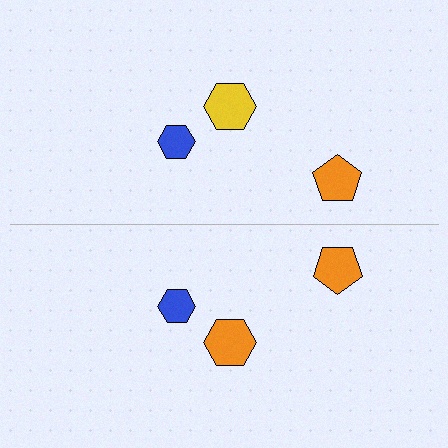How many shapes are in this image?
There are 6 shapes in this image.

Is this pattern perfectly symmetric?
No, the pattern is not perfectly symmetric. The orange hexagon on the bottom side breaks the symmetry — its mirror counterpart is yellow.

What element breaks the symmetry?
The orange hexagon on the bottom side breaks the symmetry — its mirror counterpart is yellow.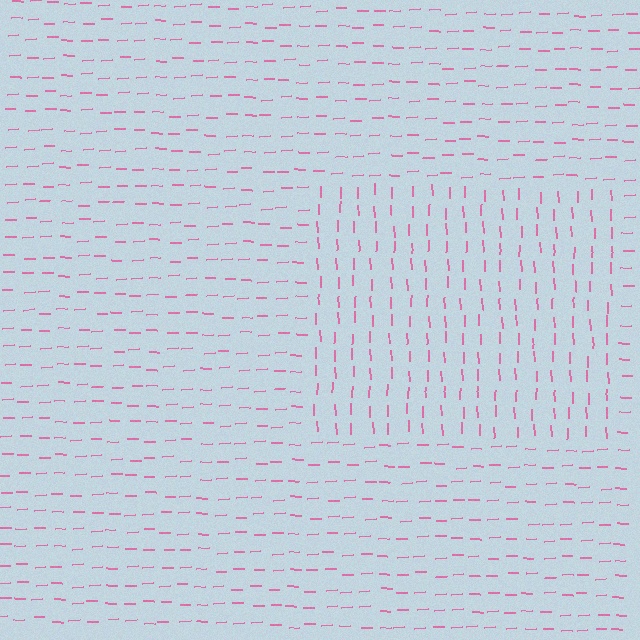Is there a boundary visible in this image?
Yes, there is a texture boundary formed by a change in line orientation.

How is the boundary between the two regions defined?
The boundary is defined purely by a change in line orientation (approximately 90 degrees difference). All lines are the same color and thickness.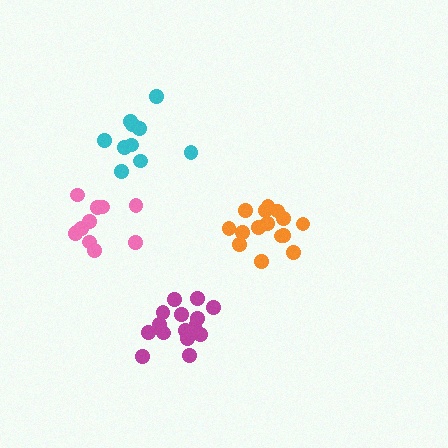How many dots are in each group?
Group 1: 16 dots, Group 2: 15 dots, Group 3: 10 dots, Group 4: 11 dots (52 total).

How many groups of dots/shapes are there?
There are 4 groups.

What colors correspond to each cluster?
The clusters are colored: magenta, orange, cyan, pink.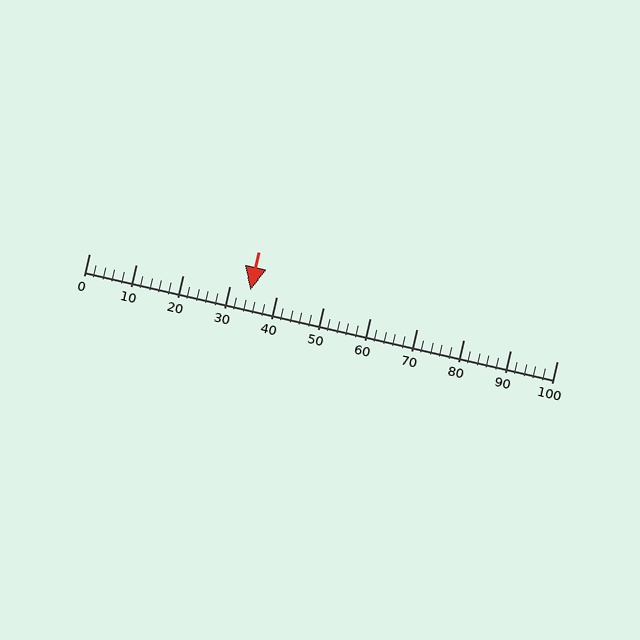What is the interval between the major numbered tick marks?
The major tick marks are spaced 10 units apart.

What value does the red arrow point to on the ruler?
The red arrow points to approximately 34.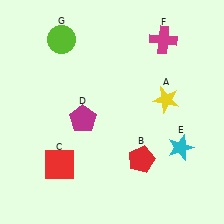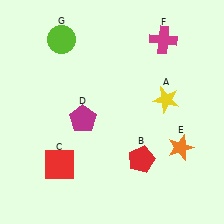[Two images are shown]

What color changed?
The star (E) changed from cyan in Image 1 to orange in Image 2.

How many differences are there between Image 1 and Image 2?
There is 1 difference between the two images.